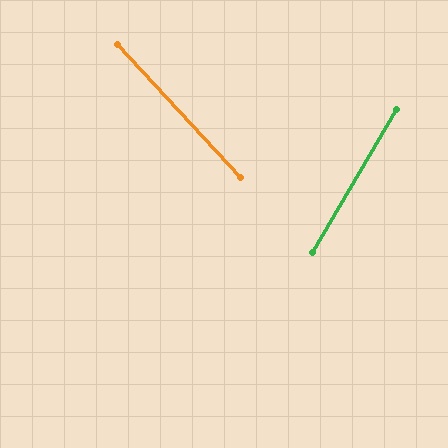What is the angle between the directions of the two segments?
Approximately 73 degrees.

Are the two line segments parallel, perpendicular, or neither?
Neither parallel nor perpendicular — they differ by about 73°.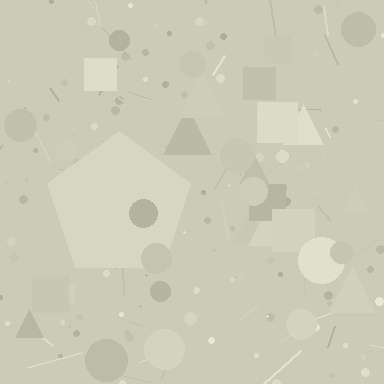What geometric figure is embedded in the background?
A pentagon is embedded in the background.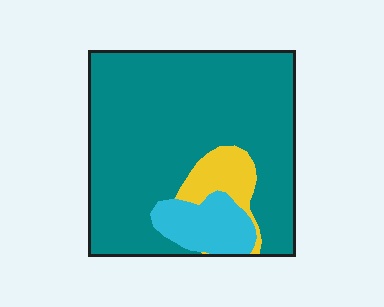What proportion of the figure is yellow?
Yellow covers roughly 10% of the figure.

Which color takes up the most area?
Teal, at roughly 80%.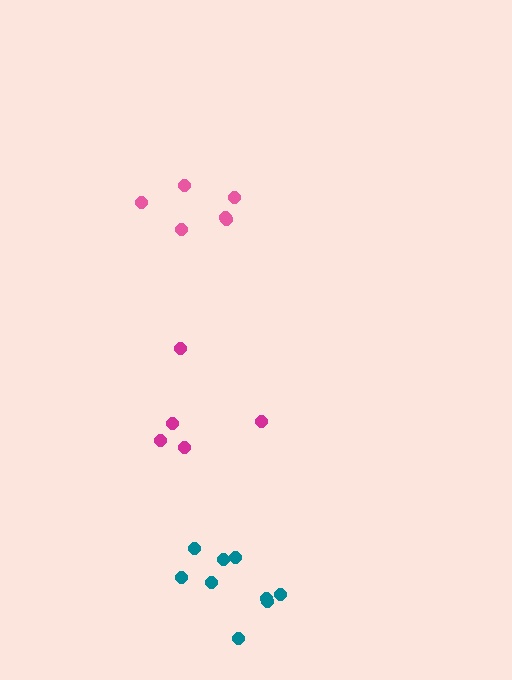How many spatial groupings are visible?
There are 3 spatial groupings.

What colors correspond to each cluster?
The clusters are colored: pink, magenta, teal.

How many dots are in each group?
Group 1: 6 dots, Group 2: 5 dots, Group 3: 9 dots (20 total).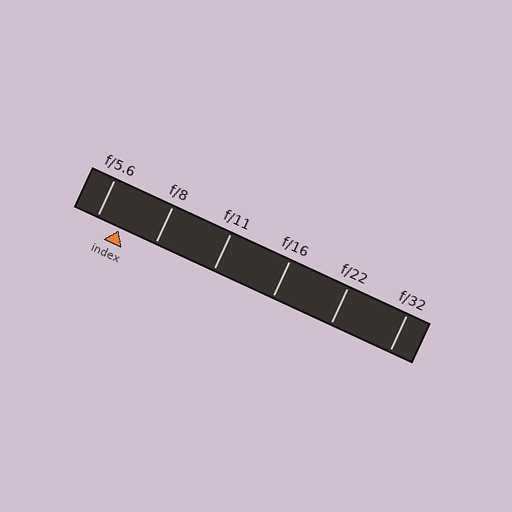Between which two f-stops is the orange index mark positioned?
The index mark is between f/5.6 and f/8.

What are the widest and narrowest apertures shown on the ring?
The widest aperture shown is f/5.6 and the narrowest is f/32.